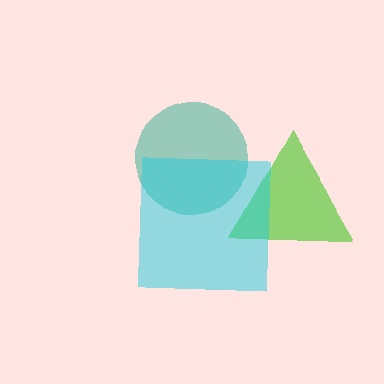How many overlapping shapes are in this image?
There are 3 overlapping shapes in the image.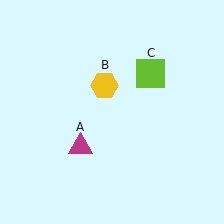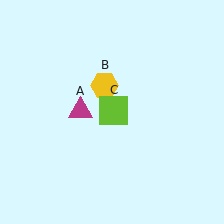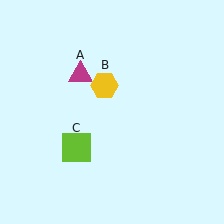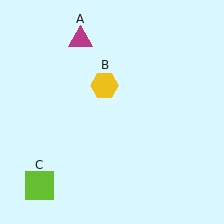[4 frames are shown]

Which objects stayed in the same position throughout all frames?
Yellow hexagon (object B) remained stationary.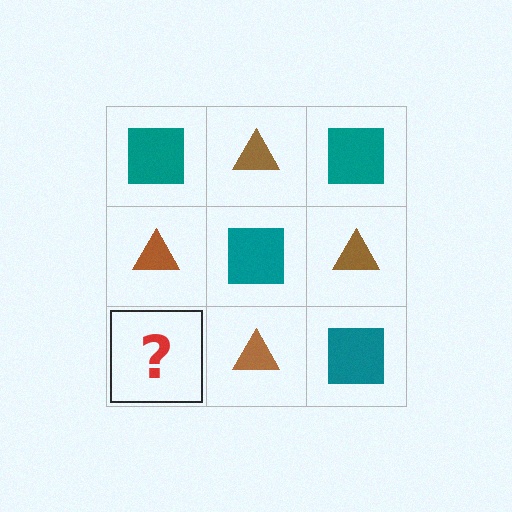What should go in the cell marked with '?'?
The missing cell should contain a teal square.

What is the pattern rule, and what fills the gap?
The rule is that it alternates teal square and brown triangle in a checkerboard pattern. The gap should be filled with a teal square.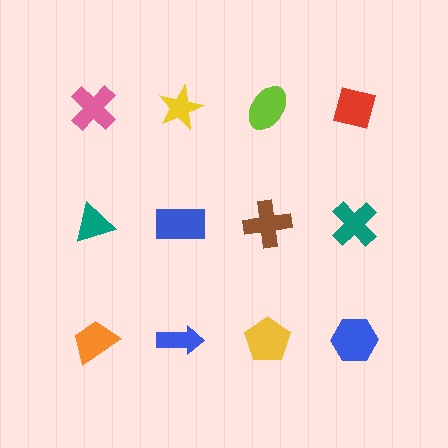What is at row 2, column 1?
A teal triangle.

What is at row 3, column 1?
An orange trapezoid.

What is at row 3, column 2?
A blue arrow.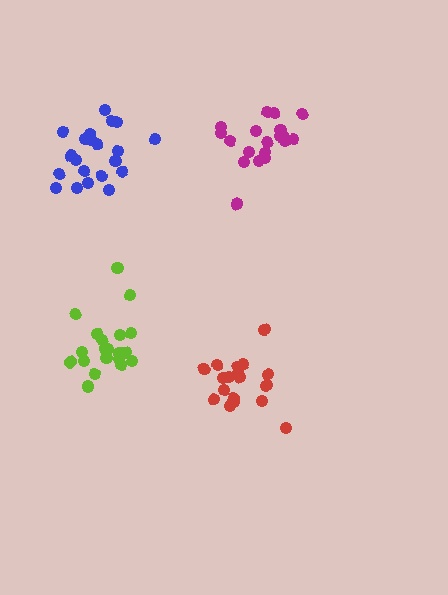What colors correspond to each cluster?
The clusters are colored: lime, magenta, blue, red.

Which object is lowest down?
The red cluster is bottommost.